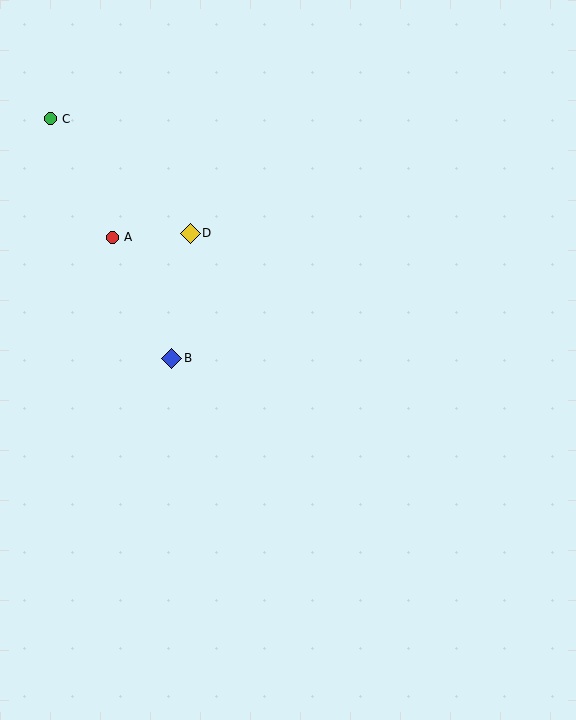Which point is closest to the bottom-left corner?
Point B is closest to the bottom-left corner.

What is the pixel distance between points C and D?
The distance between C and D is 181 pixels.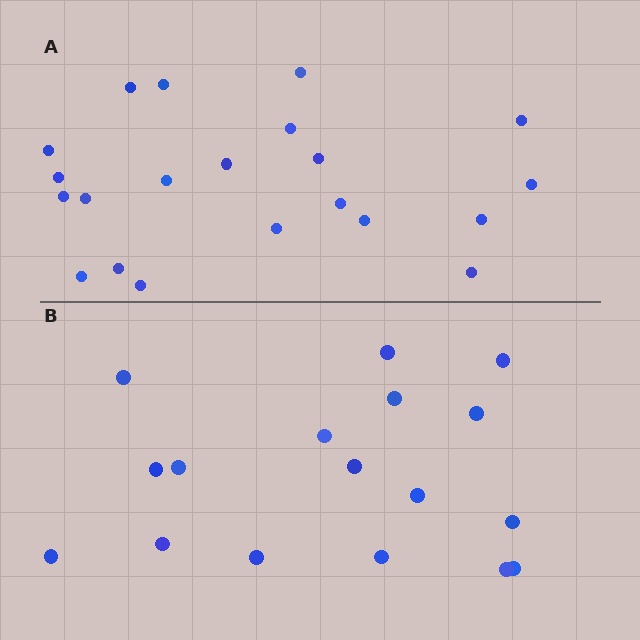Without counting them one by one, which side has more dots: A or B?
Region A (the top region) has more dots.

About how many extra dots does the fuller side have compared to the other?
Region A has about 4 more dots than region B.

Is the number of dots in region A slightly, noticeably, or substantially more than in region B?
Region A has only slightly more — the two regions are fairly close. The ratio is roughly 1.2 to 1.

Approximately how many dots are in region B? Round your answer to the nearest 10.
About 20 dots. (The exact count is 17, which rounds to 20.)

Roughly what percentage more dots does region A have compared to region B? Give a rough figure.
About 25% more.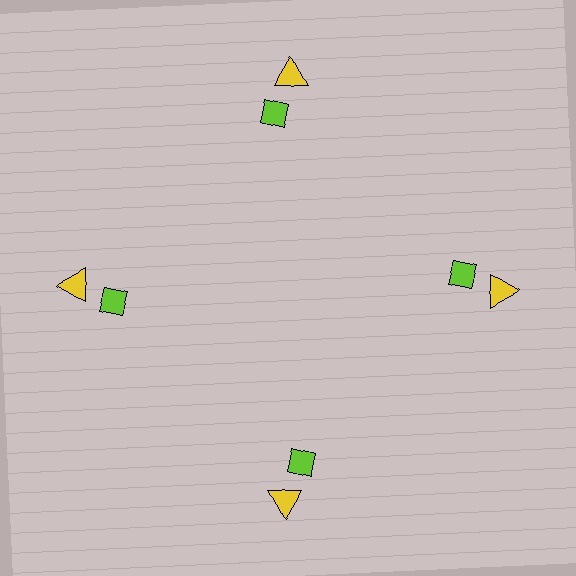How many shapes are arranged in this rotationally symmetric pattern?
There are 8 shapes, arranged in 4 groups of 2.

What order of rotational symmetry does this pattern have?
This pattern has 4-fold rotational symmetry.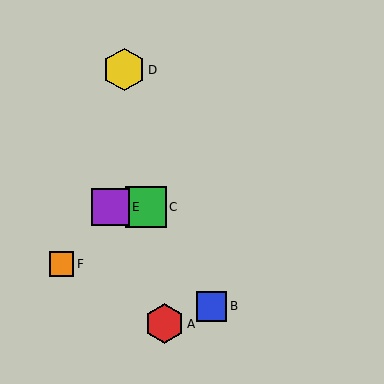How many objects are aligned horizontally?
2 objects (C, E) are aligned horizontally.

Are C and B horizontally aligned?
No, C is at y≈207 and B is at y≈306.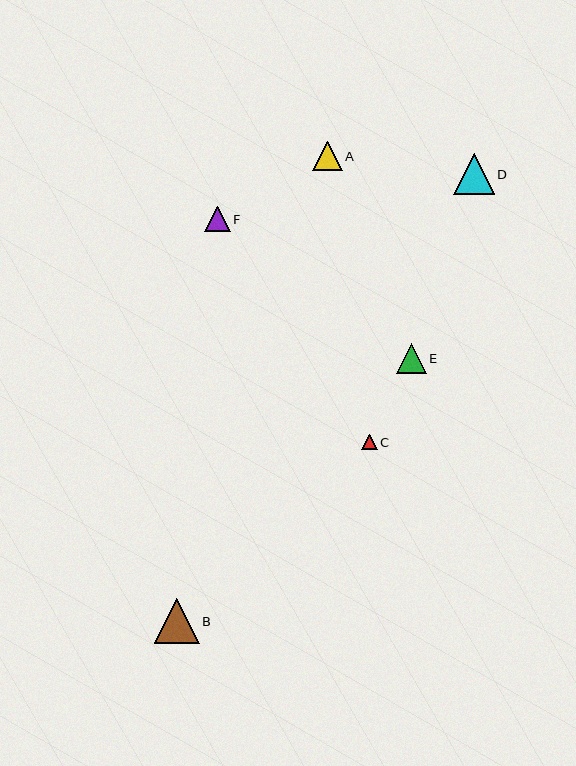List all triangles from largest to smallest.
From largest to smallest: B, D, E, A, F, C.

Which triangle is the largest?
Triangle B is the largest with a size of approximately 45 pixels.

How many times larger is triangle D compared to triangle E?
Triangle D is approximately 1.3 times the size of triangle E.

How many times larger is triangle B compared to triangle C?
Triangle B is approximately 2.8 times the size of triangle C.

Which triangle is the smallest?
Triangle C is the smallest with a size of approximately 16 pixels.